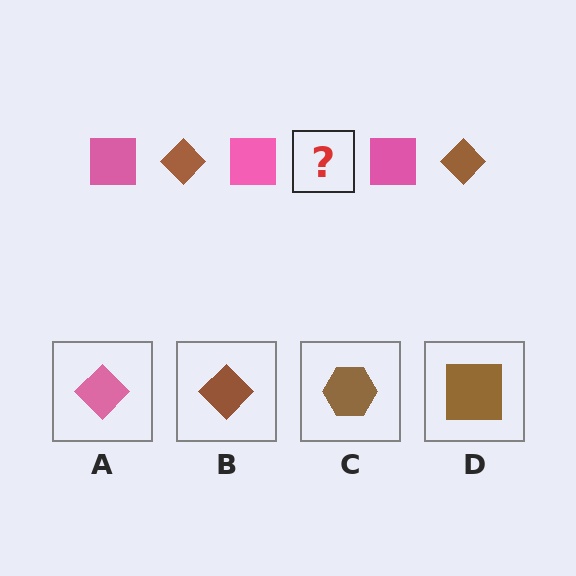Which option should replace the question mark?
Option B.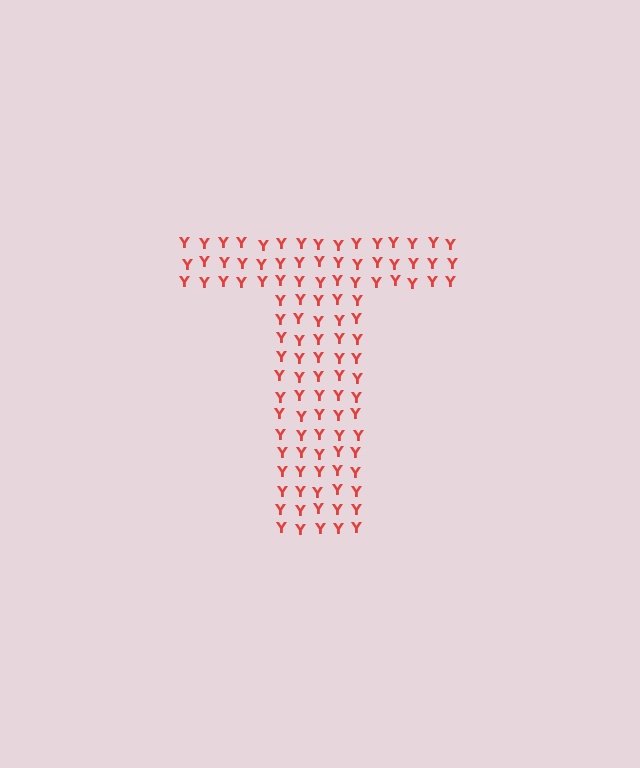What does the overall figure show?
The overall figure shows the letter T.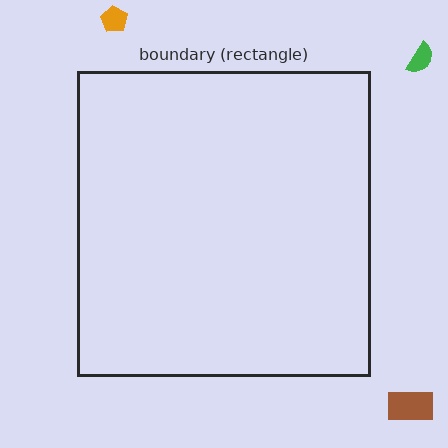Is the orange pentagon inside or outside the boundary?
Outside.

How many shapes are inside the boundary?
0 inside, 3 outside.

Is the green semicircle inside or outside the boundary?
Outside.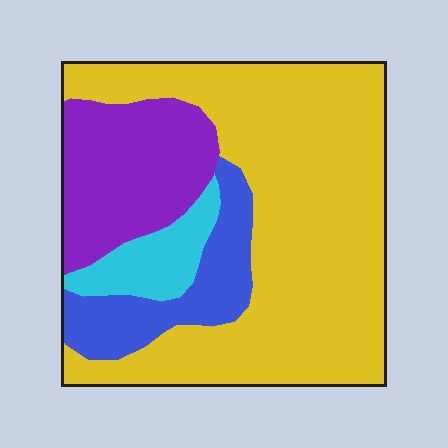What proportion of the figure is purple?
Purple takes up about one fifth (1/5) of the figure.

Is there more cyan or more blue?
Blue.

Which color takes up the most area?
Yellow, at roughly 60%.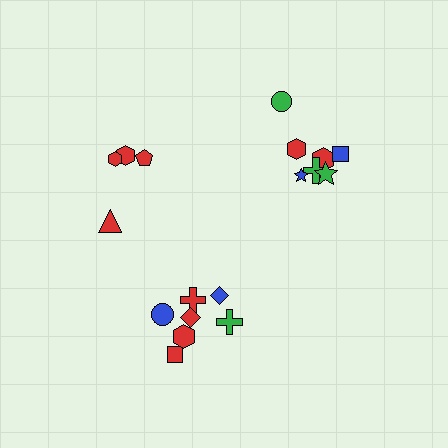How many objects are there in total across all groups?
There are 18 objects.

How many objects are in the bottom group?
There are 7 objects.